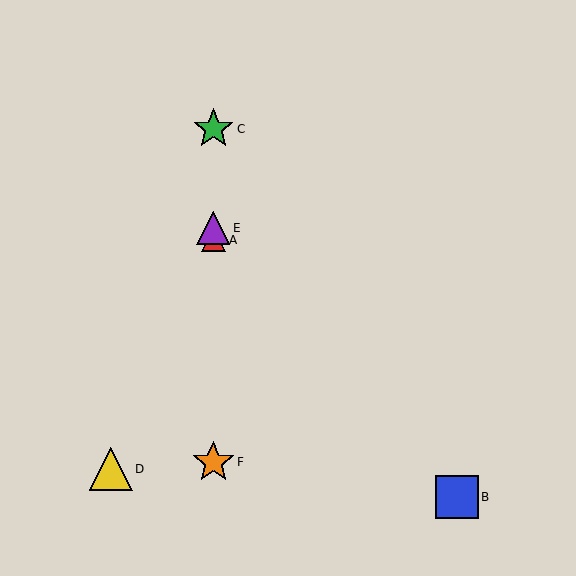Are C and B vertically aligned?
No, C is at x≈213 and B is at x≈457.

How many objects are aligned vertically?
4 objects (A, C, E, F) are aligned vertically.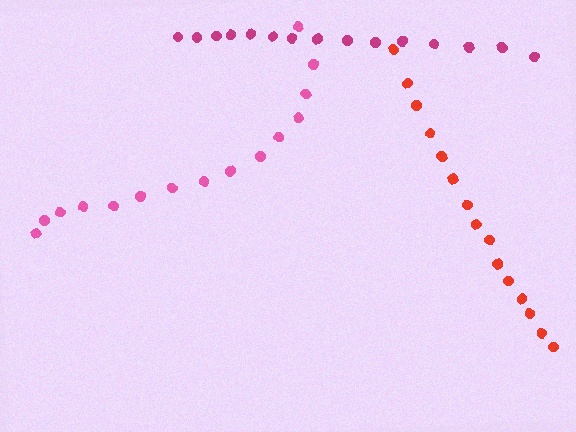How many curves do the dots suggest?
There are 3 distinct paths.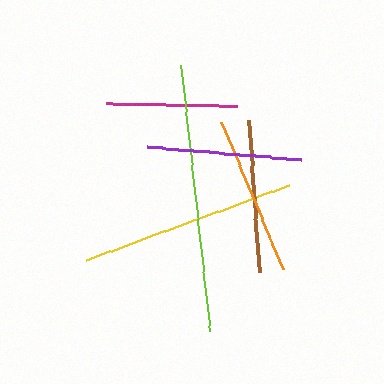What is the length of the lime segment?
The lime segment is approximately 268 pixels long.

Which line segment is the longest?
The lime line is the longest at approximately 268 pixels.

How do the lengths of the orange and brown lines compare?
The orange and brown lines are approximately the same length.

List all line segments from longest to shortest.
From longest to shortest: lime, yellow, orange, purple, brown, magenta.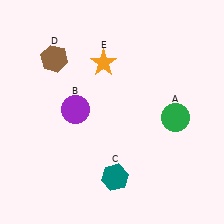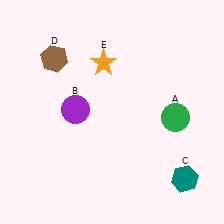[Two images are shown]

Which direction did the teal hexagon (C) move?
The teal hexagon (C) moved right.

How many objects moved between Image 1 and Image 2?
1 object moved between the two images.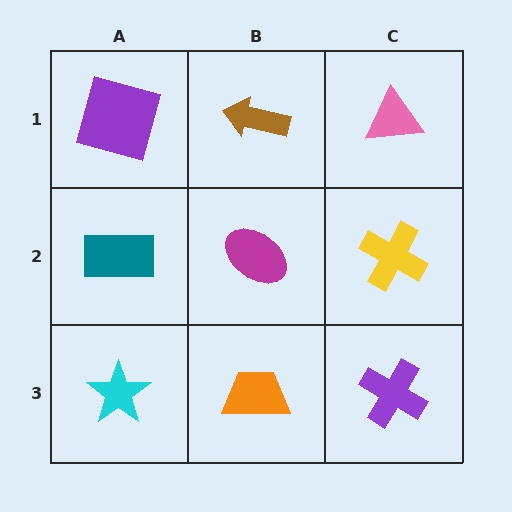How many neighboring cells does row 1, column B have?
3.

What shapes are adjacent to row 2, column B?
A brown arrow (row 1, column B), an orange trapezoid (row 3, column B), a teal rectangle (row 2, column A), a yellow cross (row 2, column C).